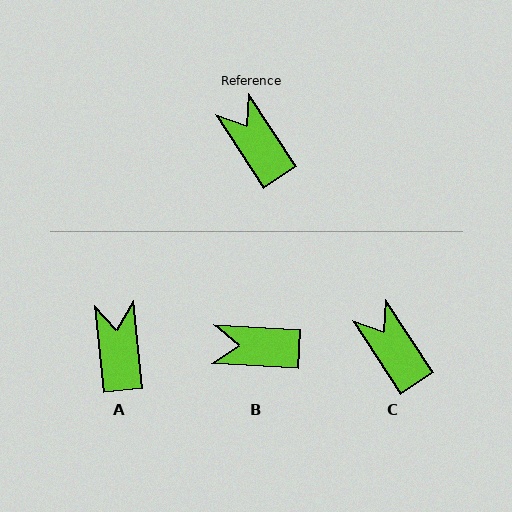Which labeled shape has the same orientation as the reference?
C.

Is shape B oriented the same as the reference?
No, it is off by about 53 degrees.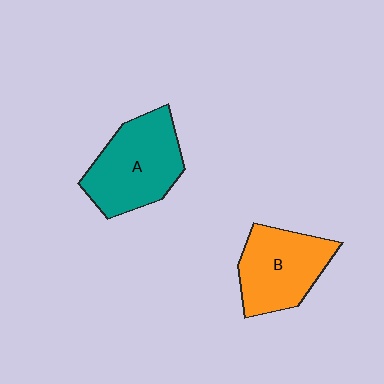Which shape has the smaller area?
Shape B (orange).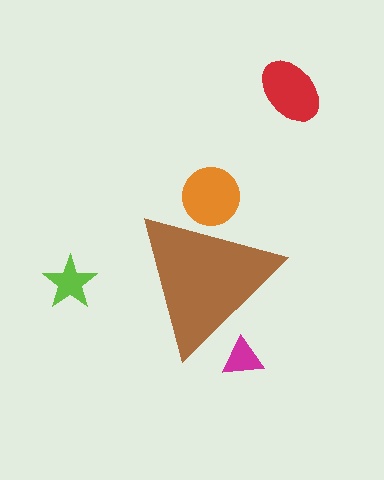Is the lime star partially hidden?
No, the lime star is fully visible.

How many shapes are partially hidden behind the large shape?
2 shapes are partially hidden.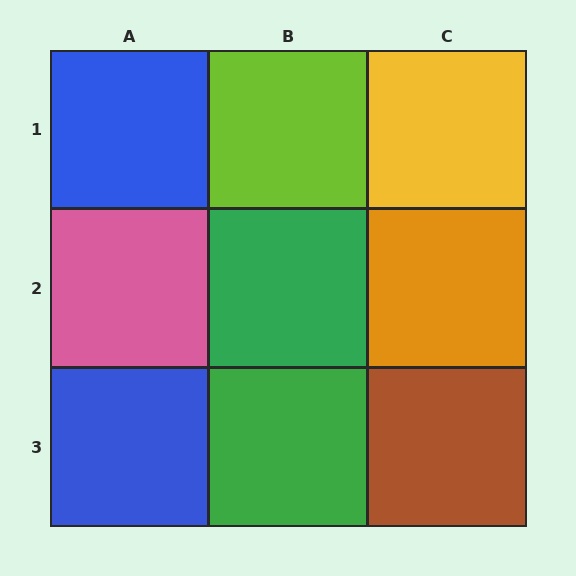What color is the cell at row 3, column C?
Brown.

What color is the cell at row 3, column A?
Blue.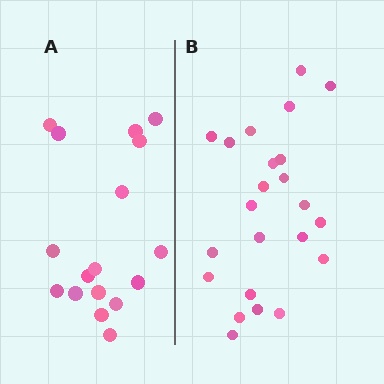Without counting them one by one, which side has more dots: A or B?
Region B (the right region) has more dots.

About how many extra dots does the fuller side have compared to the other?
Region B has about 6 more dots than region A.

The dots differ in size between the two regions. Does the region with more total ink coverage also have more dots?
No. Region A has more total ink coverage because its dots are larger, but region B actually contains more individual dots. Total area can be misleading — the number of items is what matters here.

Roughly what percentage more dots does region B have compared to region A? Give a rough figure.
About 35% more.